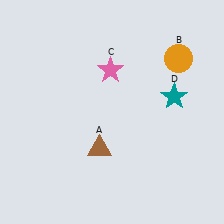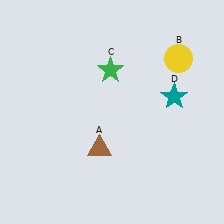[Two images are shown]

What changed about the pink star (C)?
In Image 1, C is pink. In Image 2, it changed to green.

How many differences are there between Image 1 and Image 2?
There are 2 differences between the two images.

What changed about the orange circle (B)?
In Image 1, B is orange. In Image 2, it changed to yellow.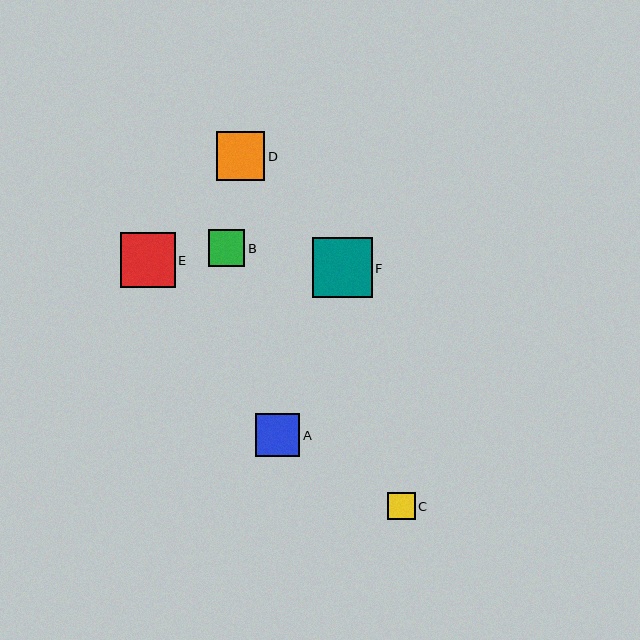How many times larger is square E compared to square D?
Square E is approximately 1.1 times the size of square D.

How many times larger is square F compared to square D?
Square F is approximately 1.2 times the size of square D.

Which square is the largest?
Square F is the largest with a size of approximately 60 pixels.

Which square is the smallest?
Square C is the smallest with a size of approximately 28 pixels.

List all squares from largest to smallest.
From largest to smallest: F, E, D, A, B, C.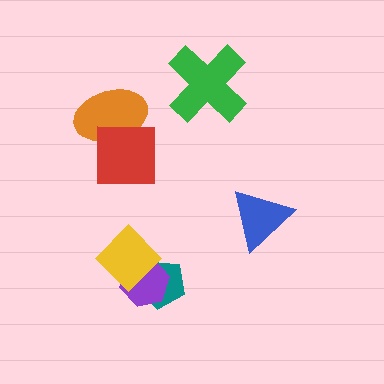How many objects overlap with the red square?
1 object overlaps with the red square.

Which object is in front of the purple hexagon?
The yellow diamond is in front of the purple hexagon.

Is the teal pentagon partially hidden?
Yes, it is partially covered by another shape.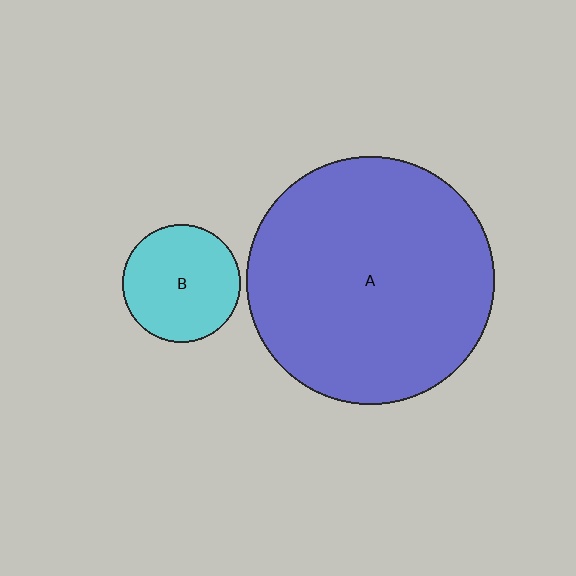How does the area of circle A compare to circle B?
Approximately 4.4 times.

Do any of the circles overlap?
No, none of the circles overlap.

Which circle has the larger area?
Circle A (blue).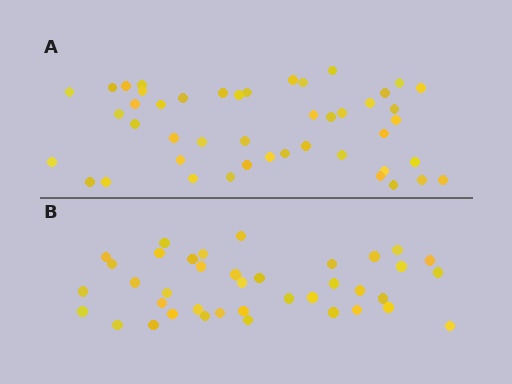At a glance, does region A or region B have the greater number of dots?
Region A (the top region) has more dots.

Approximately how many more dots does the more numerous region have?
Region A has roughly 8 or so more dots than region B.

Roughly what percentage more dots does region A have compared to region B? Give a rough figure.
About 20% more.